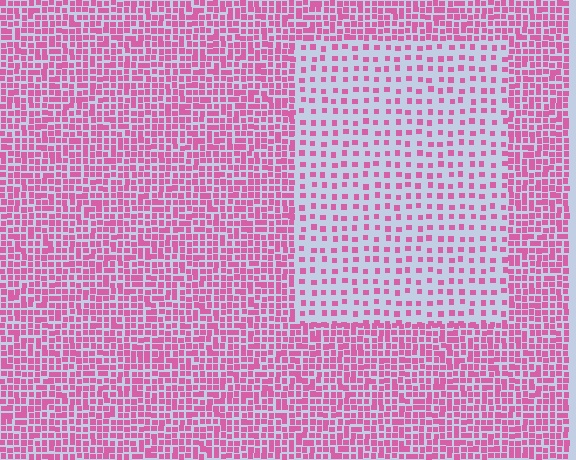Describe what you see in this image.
The image contains small pink elements arranged at two different densities. A rectangle-shaped region is visible where the elements are less densely packed than the surrounding area.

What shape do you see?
I see a rectangle.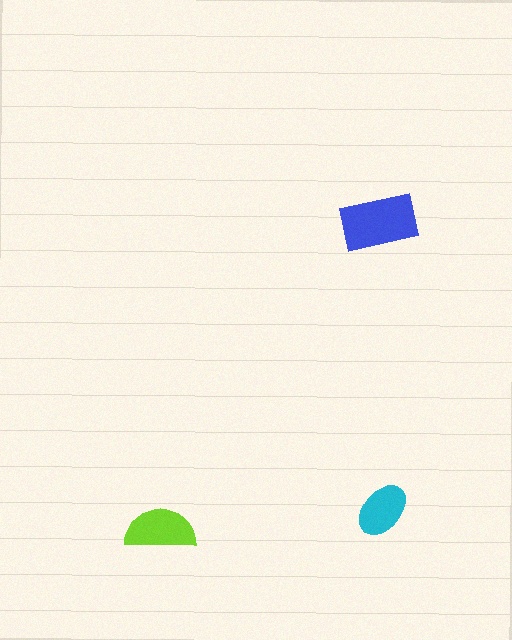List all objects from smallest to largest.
The cyan ellipse, the lime semicircle, the blue rectangle.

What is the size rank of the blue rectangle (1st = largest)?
1st.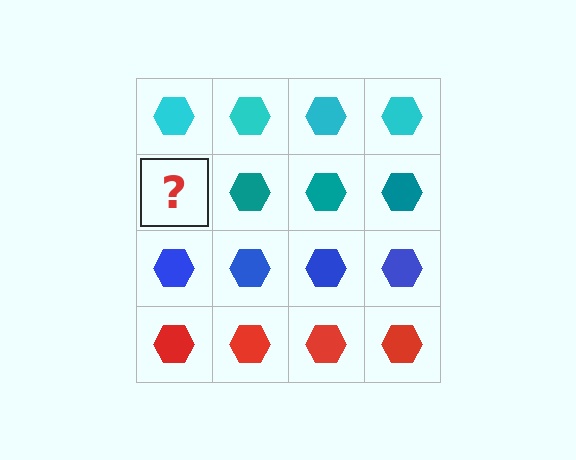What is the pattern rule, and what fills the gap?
The rule is that each row has a consistent color. The gap should be filled with a teal hexagon.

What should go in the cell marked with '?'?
The missing cell should contain a teal hexagon.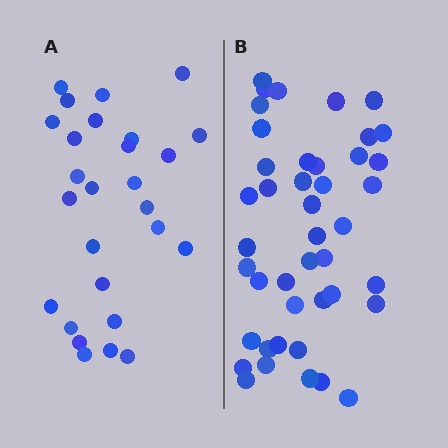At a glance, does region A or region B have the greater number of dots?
Region B (the right region) has more dots.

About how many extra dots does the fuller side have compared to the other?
Region B has approximately 15 more dots than region A.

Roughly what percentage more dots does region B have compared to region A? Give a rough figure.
About 60% more.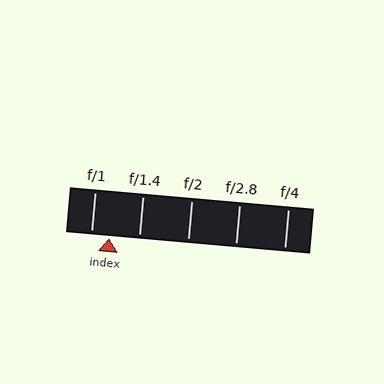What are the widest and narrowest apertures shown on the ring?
The widest aperture shown is f/1 and the narrowest is f/4.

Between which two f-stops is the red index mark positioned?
The index mark is between f/1 and f/1.4.